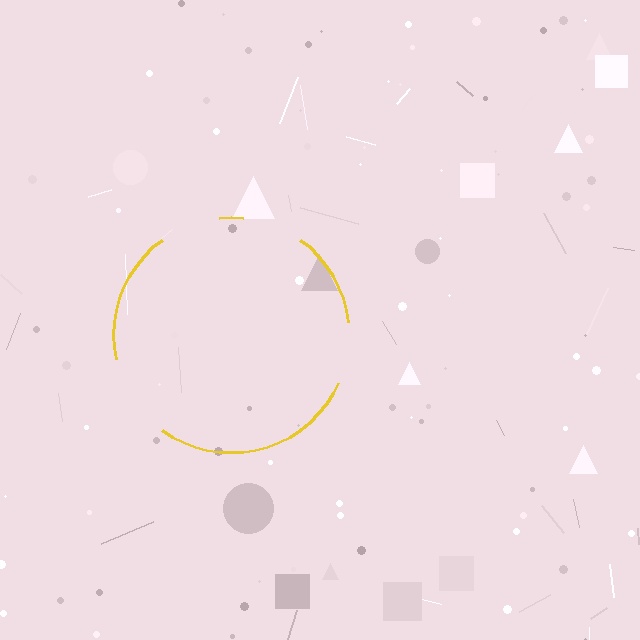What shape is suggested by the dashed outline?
The dashed outline suggests a circle.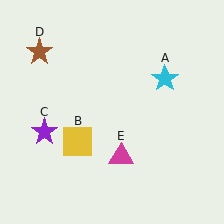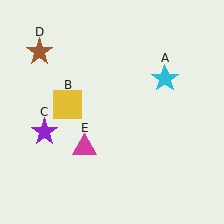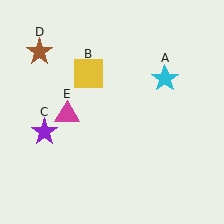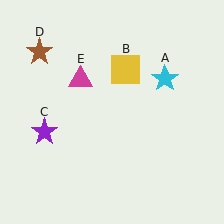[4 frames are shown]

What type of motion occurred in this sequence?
The yellow square (object B), magenta triangle (object E) rotated clockwise around the center of the scene.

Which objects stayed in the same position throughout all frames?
Cyan star (object A) and purple star (object C) and brown star (object D) remained stationary.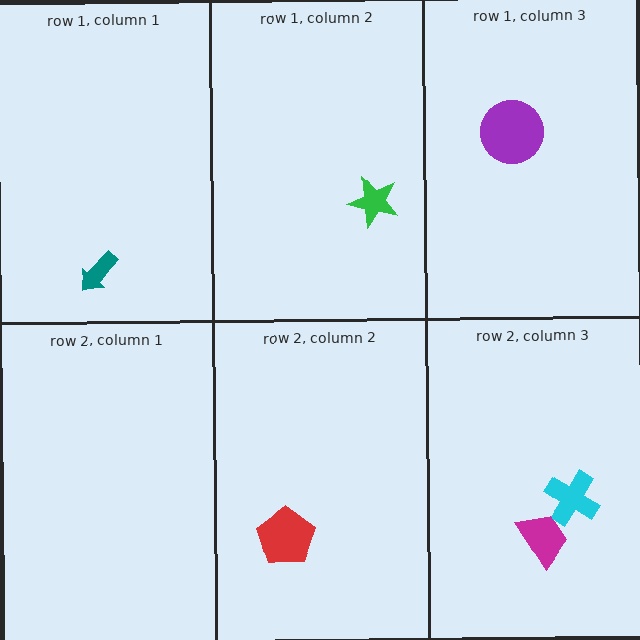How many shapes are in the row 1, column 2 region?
1.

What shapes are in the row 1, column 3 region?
The purple circle.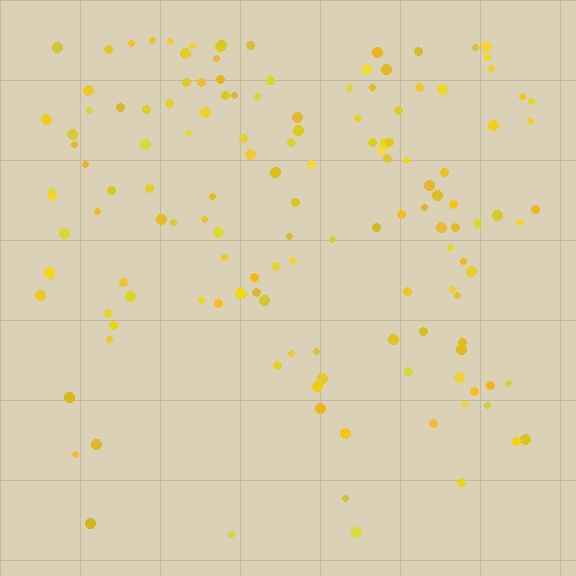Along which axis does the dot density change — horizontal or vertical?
Vertical.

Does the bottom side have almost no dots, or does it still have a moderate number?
Still a moderate number, just noticeably fewer than the top.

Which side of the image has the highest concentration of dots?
The top.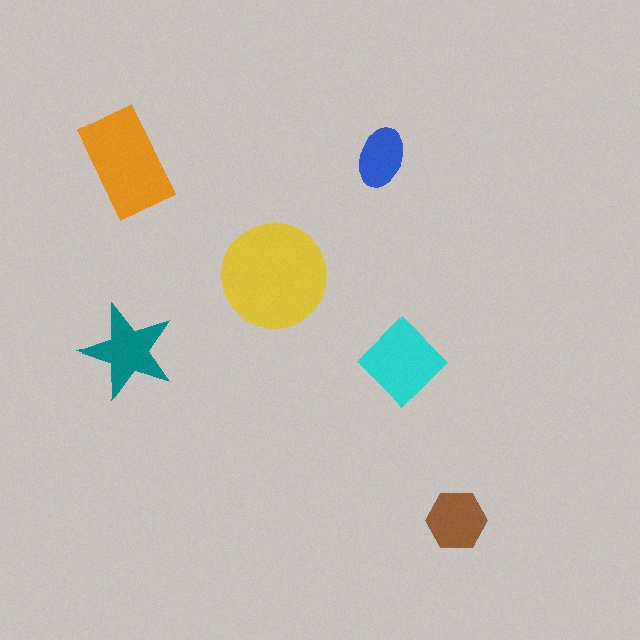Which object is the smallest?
The blue ellipse.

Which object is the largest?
The yellow circle.